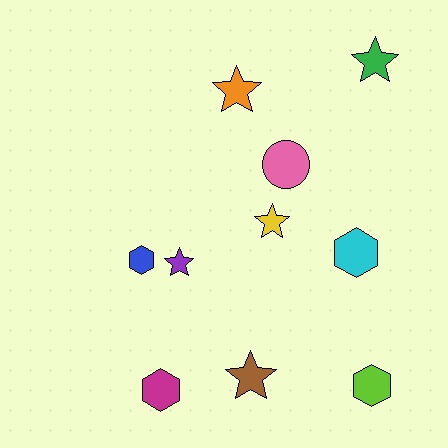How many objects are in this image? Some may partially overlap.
There are 10 objects.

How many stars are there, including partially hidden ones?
There are 5 stars.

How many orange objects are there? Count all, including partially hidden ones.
There is 1 orange object.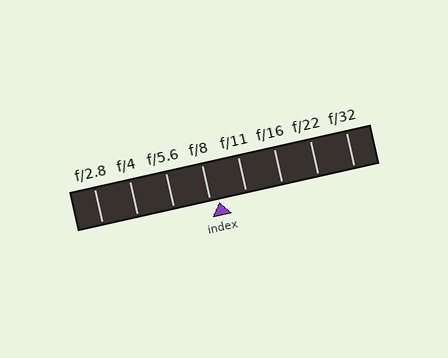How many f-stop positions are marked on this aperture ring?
There are 8 f-stop positions marked.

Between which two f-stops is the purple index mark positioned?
The index mark is between f/8 and f/11.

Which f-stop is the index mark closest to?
The index mark is closest to f/8.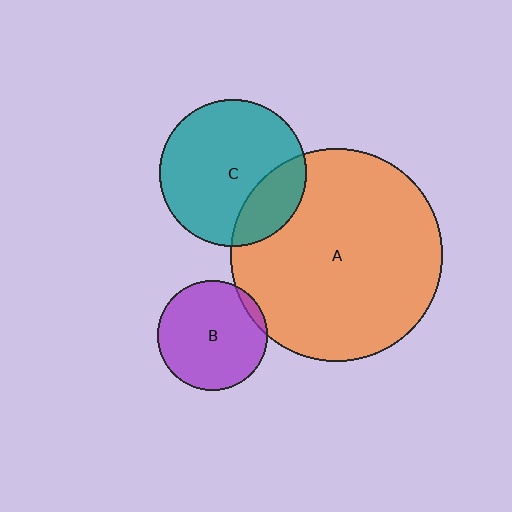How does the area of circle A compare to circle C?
Approximately 2.1 times.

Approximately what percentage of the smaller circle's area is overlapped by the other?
Approximately 5%.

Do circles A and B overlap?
Yes.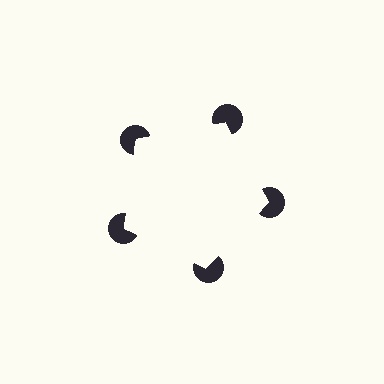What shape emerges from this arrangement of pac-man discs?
An illusory pentagon — its edges are inferred from the aligned wedge cuts in the pac-man discs, not physically drawn.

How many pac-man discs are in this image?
There are 5 — one at each vertex of the illusory pentagon.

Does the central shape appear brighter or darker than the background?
It typically appears slightly brighter than the background, even though no actual brightness change is drawn.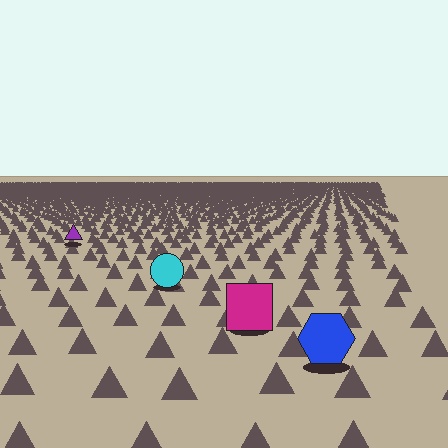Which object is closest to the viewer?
The blue hexagon is closest. The texture marks near it are larger and more spread out.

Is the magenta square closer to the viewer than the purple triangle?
Yes. The magenta square is closer — you can tell from the texture gradient: the ground texture is coarser near it.